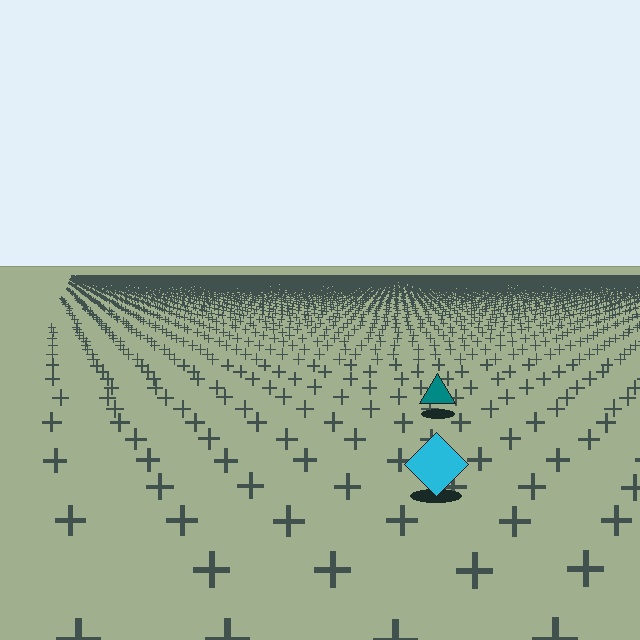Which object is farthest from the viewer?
The teal triangle is farthest from the viewer. It appears smaller and the ground texture around it is denser.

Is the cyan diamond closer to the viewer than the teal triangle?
Yes. The cyan diamond is closer — you can tell from the texture gradient: the ground texture is coarser near it.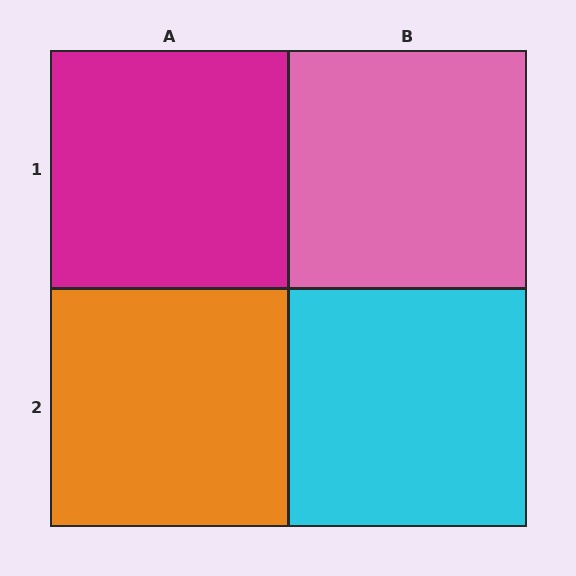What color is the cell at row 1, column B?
Pink.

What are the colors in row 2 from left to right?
Orange, cyan.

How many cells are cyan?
1 cell is cyan.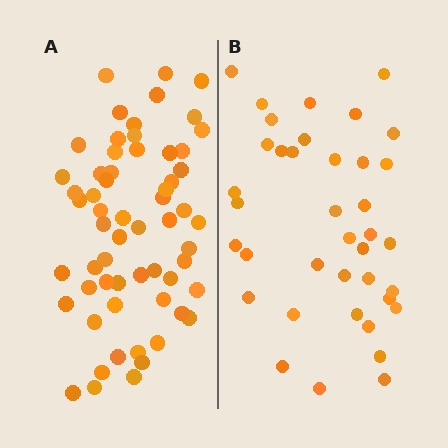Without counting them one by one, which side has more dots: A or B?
Region A (the left region) has more dots.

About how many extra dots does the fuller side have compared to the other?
Region A has approximately 20 more dots than region B.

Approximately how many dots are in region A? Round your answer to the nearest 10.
About 60 dots.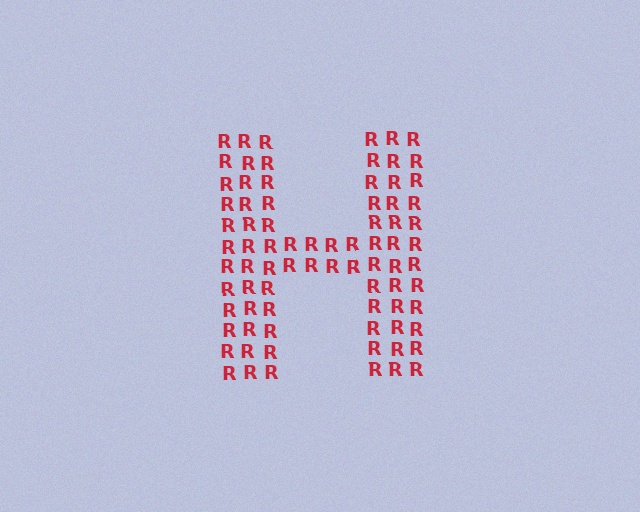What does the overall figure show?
The overall figure shows the letter H.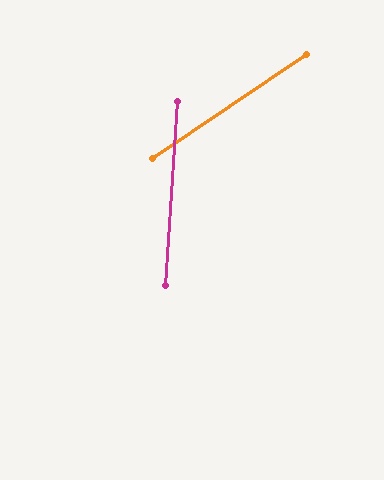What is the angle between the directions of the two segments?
Approximately 52 degrees.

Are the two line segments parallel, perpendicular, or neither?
Neither parallel nor perpendicular — they differ by about 52°.